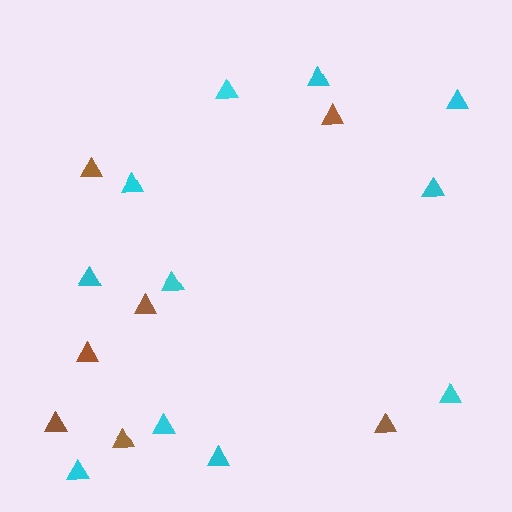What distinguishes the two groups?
There are 2 groups: one group of cyan triangles (11) and one group of brown triangles (7).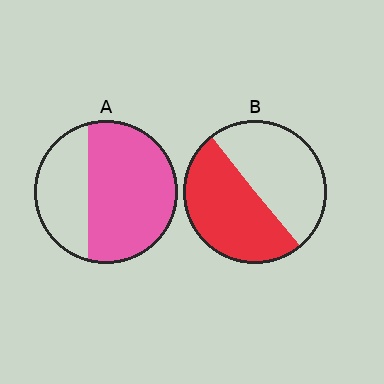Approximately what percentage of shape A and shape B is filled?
A is approximately 65% and B is approximately 50%.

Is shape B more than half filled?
Roughly half.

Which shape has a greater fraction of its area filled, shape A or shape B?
Shape A.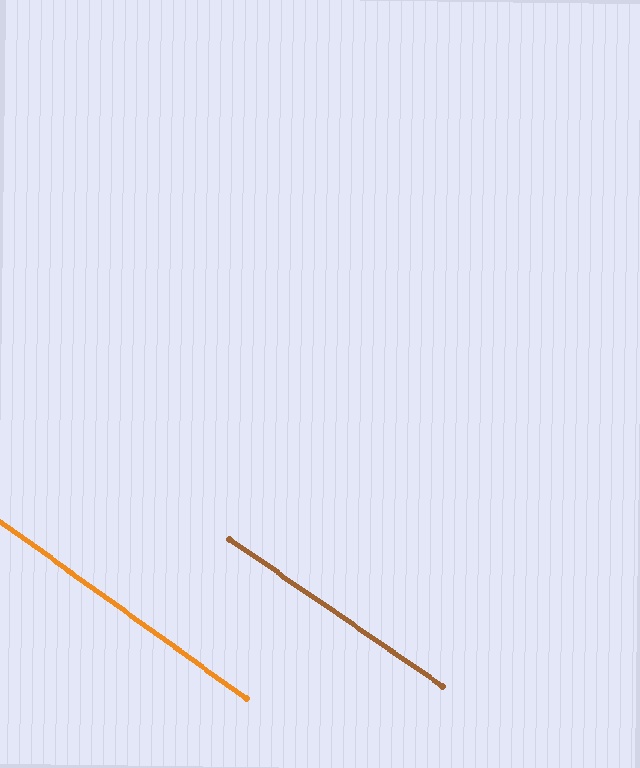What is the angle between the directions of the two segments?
Approximately 1 degree.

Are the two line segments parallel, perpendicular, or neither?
Parallel — their directions differ by only 1.0°.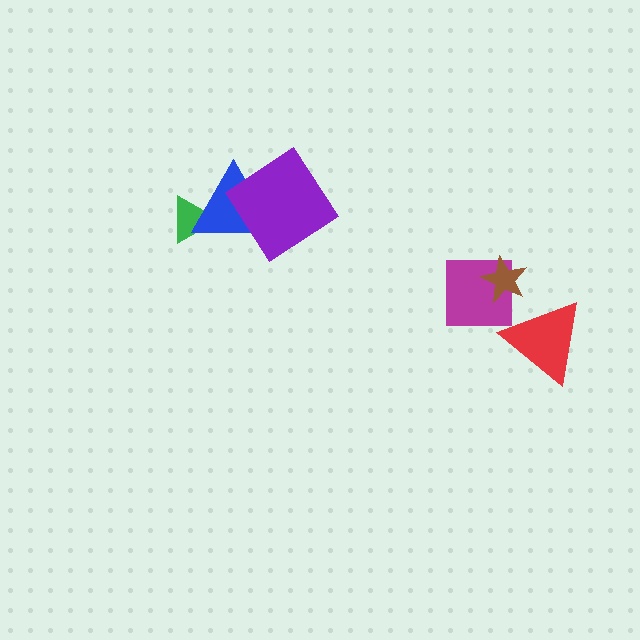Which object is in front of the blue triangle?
The purple diamond is in front of the blue triangle.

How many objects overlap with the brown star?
1 object overlaps with the brown star.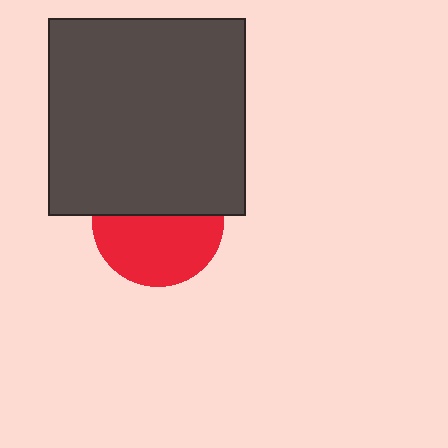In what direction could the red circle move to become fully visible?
The red circle could move down. That would shift it out from behind the dark gray square entirely.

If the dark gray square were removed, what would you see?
You would see the complete red circle.